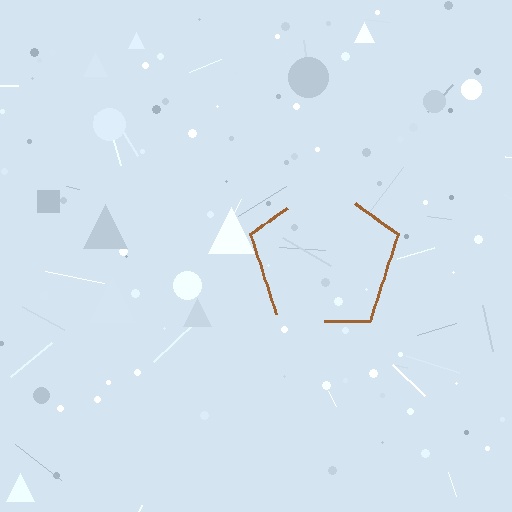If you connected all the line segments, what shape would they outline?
They would outline a pentagon.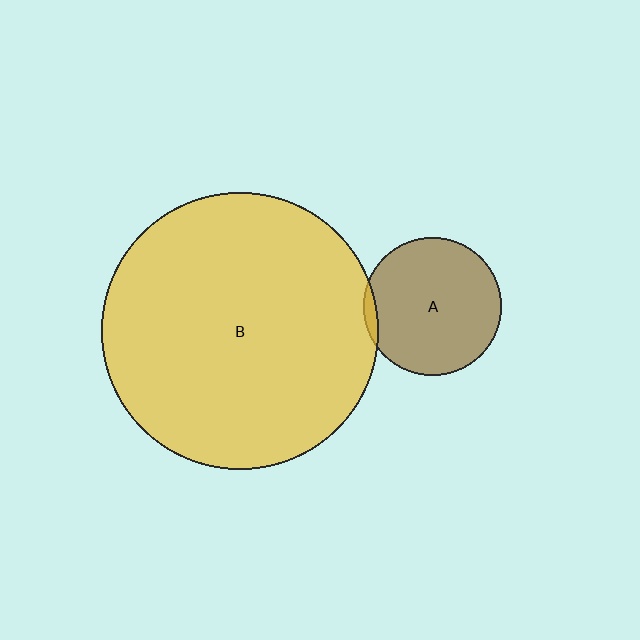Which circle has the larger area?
Circle B (yellow).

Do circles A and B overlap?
Yes.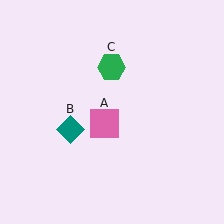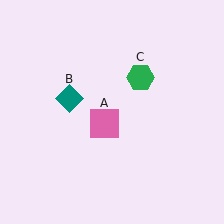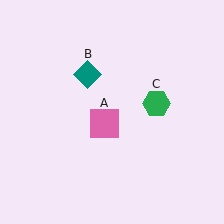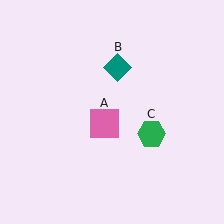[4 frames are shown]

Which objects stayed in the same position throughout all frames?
Pink square (object A) remained stationary.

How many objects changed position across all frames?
2 objects changed position: teal diamond (object B), green hexagon (object C).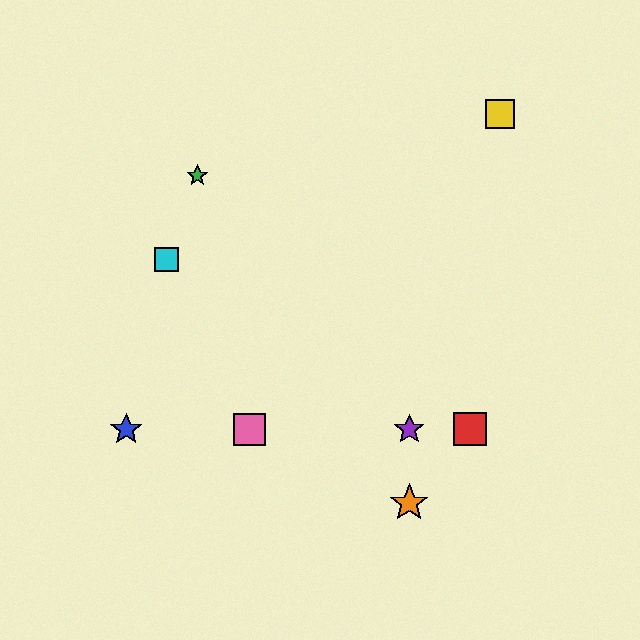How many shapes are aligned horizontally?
4 shapes (the red square, the blue star, the purple star, the pink square) are aligned horizontally.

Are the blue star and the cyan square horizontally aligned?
No, the blue star is at y≈429 and the cyan square is at y≈259.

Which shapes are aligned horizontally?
The red square, the blue star, the purple star, the pink square are aligned horizontally.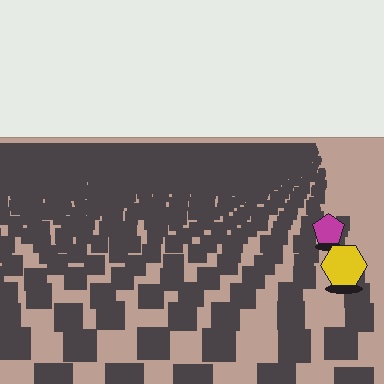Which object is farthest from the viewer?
The magenta pentagon is farthest from the viewer. It appears smaller and the ground texture around it is denser.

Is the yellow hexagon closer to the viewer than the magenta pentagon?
Yes. The yellow hexagon is closer — you can tell from the texture gradient: the ground texture is coarser near it.